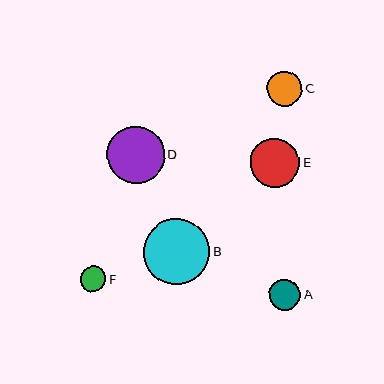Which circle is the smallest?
Circle F is the smallest with a size of approximately 26 pixels.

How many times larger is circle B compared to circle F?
Circle B is approximately 2.6 times the size of circle F.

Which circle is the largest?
Circle B is the largest with a size of approximately 67 pixels.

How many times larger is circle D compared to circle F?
Circle D is approximately 2.2 times the size of circle F.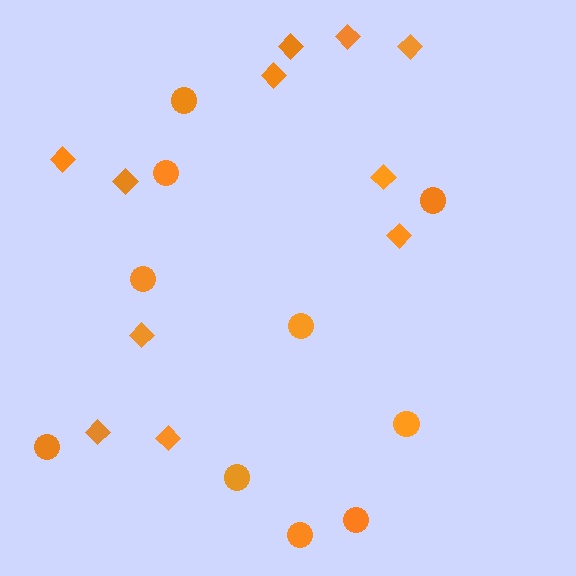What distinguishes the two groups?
There are 2 groups: one group of diamonds (11) and one group of circles (10).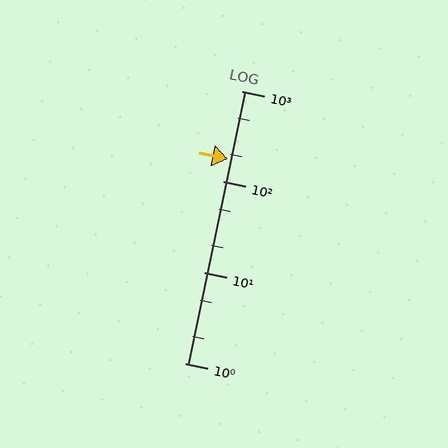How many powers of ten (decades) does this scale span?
The scale spans 3 decades, from 1 to 1000.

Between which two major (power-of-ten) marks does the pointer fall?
The pointer is between 100 and 1000.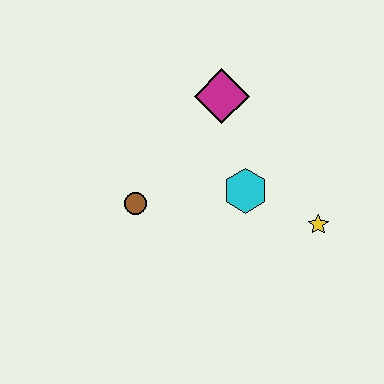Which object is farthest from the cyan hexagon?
The brown circle is farthest from the cyan hexagon.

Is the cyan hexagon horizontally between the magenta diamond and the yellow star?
Yes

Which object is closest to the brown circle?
The cyan hexagon is closest to the brown circle.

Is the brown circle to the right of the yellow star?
No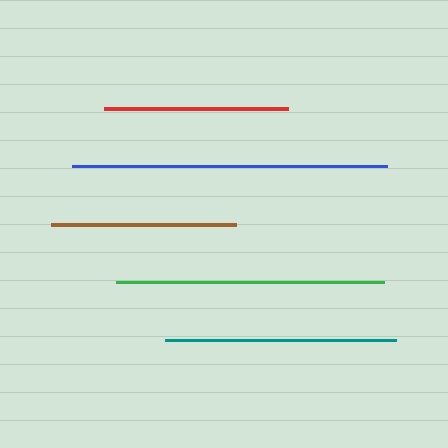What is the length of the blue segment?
The blue segment is approximately 316 pixels long.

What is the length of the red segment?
The red segment is approximately 184 pixels long.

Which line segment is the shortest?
The red line is the shortest at approximately 184 pixels.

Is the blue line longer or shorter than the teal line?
The blue line is longer than the teal line.